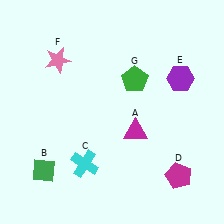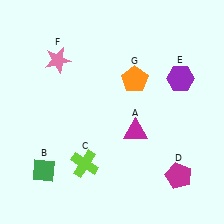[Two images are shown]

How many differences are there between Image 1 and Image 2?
There are 2 differences between the two images.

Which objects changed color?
C changed from cyan to lime. G changed from green to orange.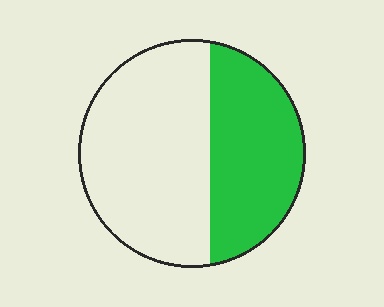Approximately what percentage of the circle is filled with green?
Approximately 40%.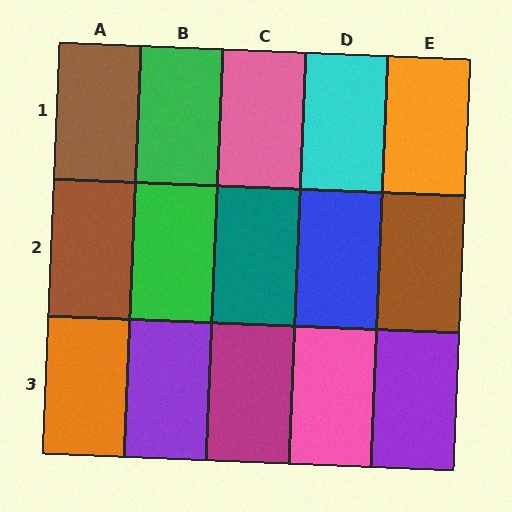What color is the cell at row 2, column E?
Brown.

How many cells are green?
2 cells are green.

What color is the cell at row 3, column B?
Purple.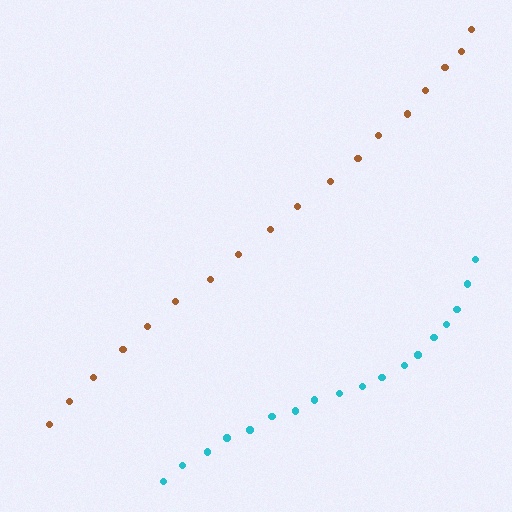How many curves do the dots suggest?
There are 2 distinct paths.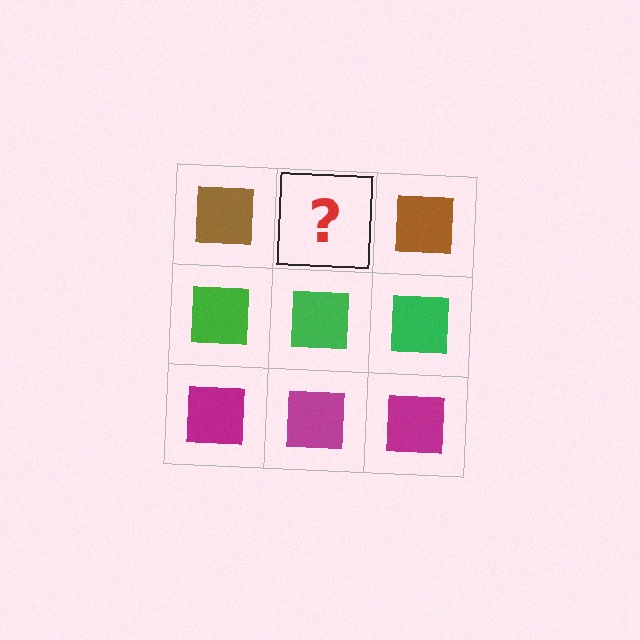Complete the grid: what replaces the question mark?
The question mark should be replaced with a brown square.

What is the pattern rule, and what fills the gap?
The rule is that each row has a consistent color. The gap should be filled with a brown square.